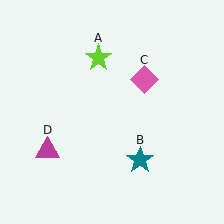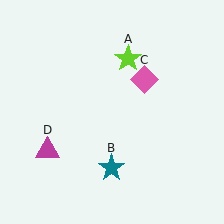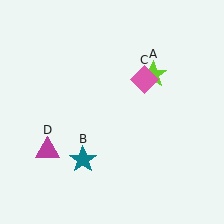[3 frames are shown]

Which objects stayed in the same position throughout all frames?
Pink diamond (object C) and magenta triangle (object D) remained stationary.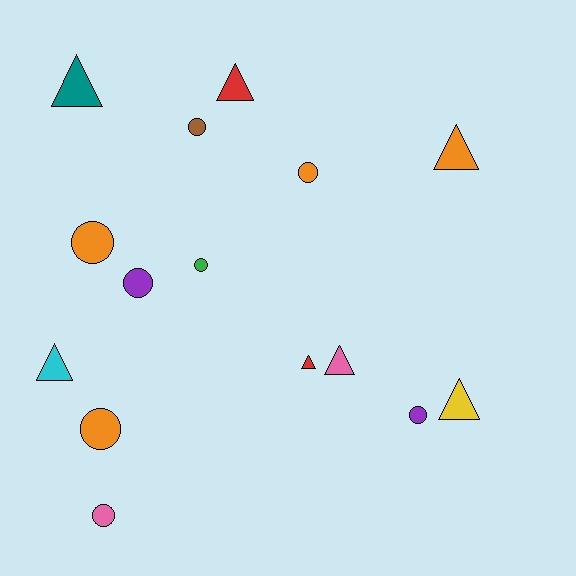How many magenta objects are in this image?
There are no magenta objects.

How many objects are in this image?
There are 15 objects.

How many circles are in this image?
There are 8 circles.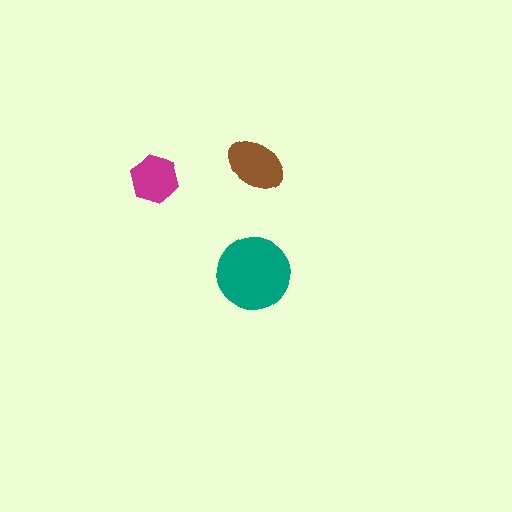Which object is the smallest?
The magenta hexagon.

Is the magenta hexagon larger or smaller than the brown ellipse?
Smaller.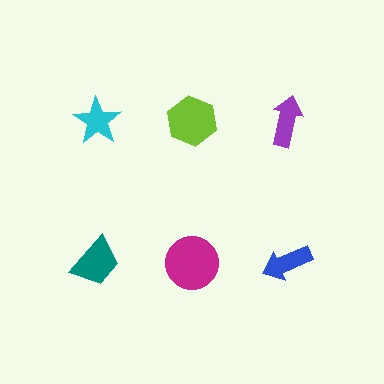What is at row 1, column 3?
A purple arrow.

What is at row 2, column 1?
A teal trapezoid.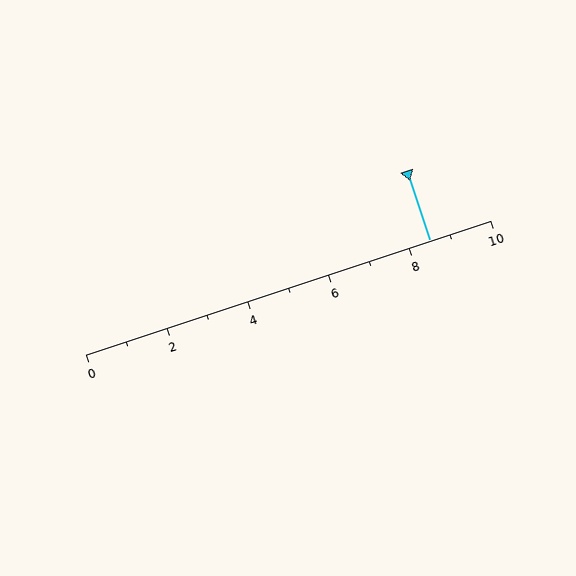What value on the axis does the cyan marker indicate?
The marker indicates approximately 8.5.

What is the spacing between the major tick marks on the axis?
The major ticks are spaced 2 apart.